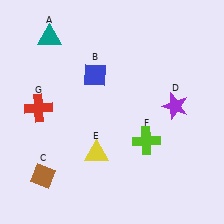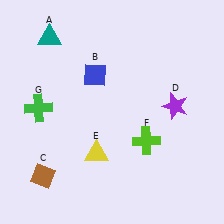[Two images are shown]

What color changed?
The cross (G) changed from red in Image 1 to green in Image 2.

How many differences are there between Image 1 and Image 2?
There is 1 difference between the two images.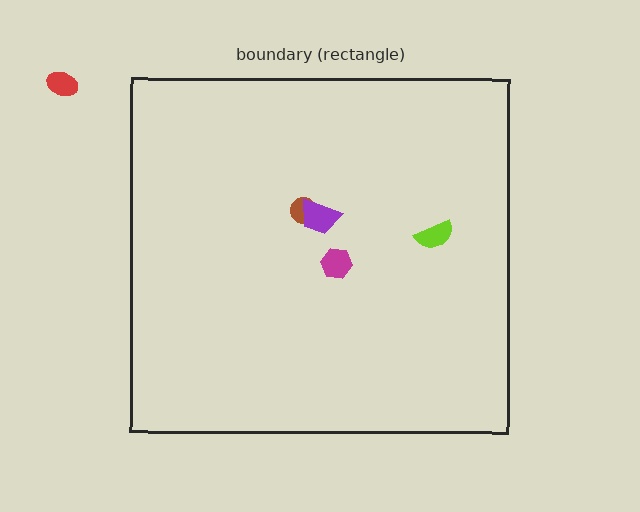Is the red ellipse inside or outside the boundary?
Outside.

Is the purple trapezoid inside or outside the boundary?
Inside.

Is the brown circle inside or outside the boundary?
Inside.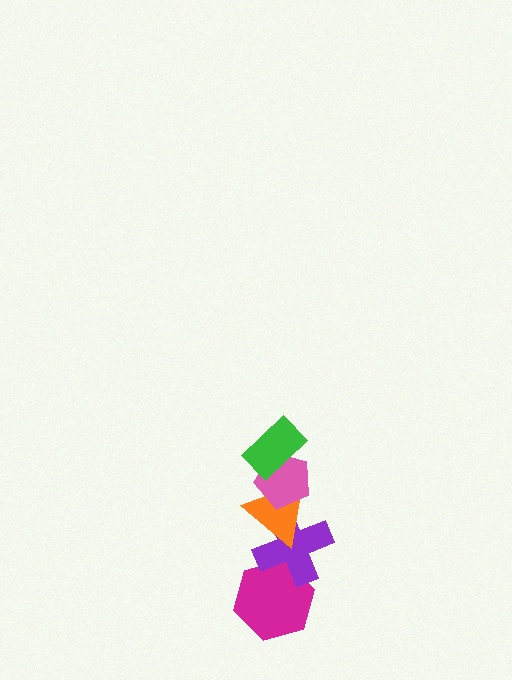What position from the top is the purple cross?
The purple cross is 4th from the top.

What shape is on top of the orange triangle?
The pink pentagon is on top of the orange triangle.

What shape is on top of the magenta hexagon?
The purple cross is on top of the magenta hexagon.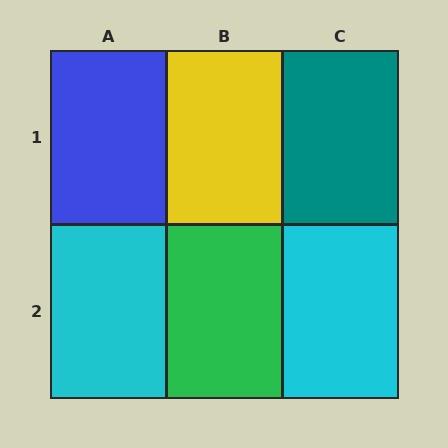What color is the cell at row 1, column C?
Teal.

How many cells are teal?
1 cell is teal.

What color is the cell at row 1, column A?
Blue.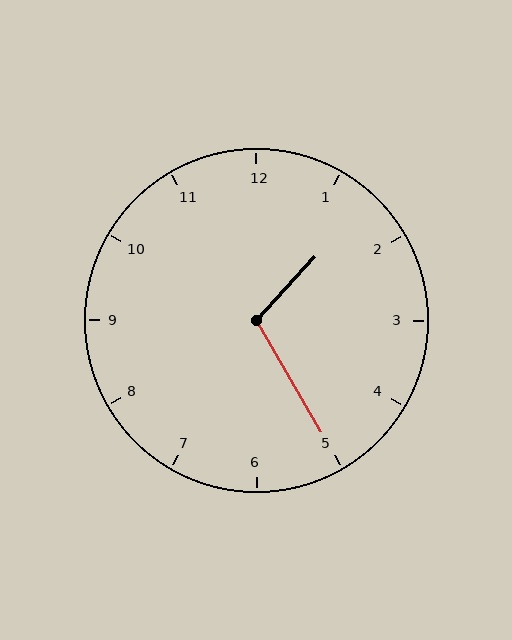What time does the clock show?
1:25.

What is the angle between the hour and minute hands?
Approximately 108 degrees.